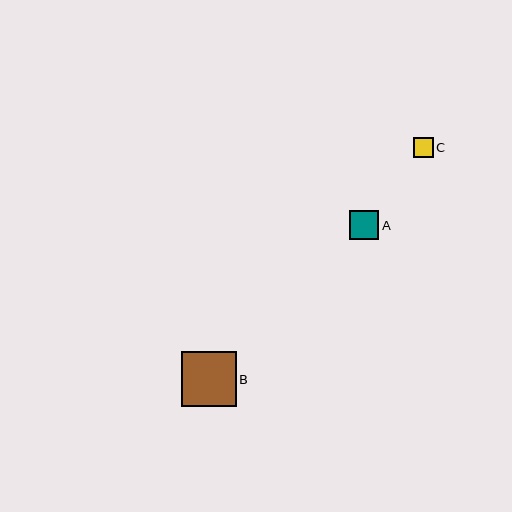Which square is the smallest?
Square C is the smallest with a size of approximately 20 pixels.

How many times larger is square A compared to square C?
Square A is approximately 1.5 times the size of square C.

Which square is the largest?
Square B is the largest with a size of approximately 55 pixels.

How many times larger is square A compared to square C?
Square A is approximately 1.5 times the size of square C.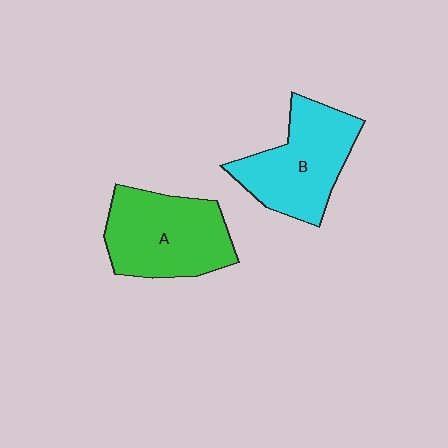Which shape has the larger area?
Shape A (green).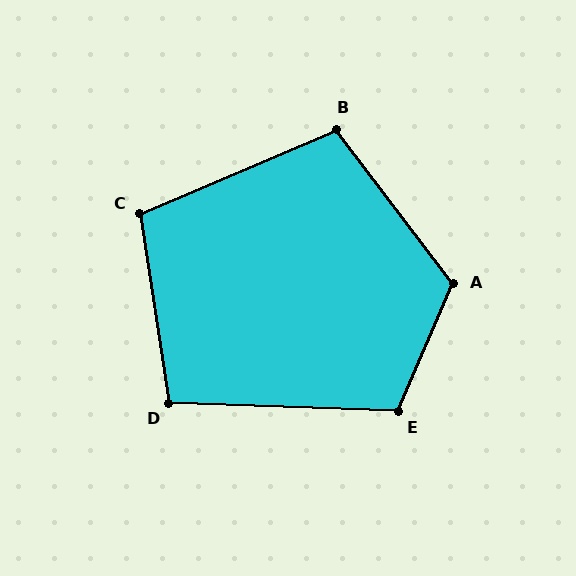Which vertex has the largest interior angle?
A, at approximately 119 degrees.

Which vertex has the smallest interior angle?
D, at approximately 101 degrees.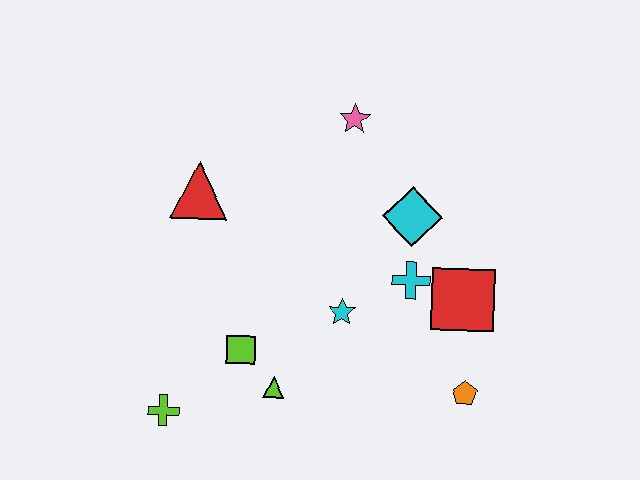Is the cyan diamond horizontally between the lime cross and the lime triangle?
No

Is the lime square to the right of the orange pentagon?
No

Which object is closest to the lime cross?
The lime square is closest to the lime cross.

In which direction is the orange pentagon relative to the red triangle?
The orange pentagon is to the right of the red triangle.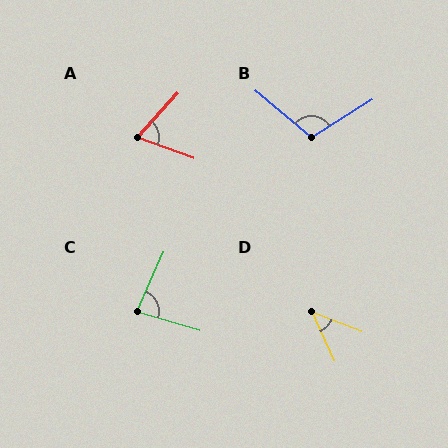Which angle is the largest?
B, at approximately 108 degrees.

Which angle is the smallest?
D, at approximately 44 degrees.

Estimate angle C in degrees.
Approximately 82 degrees.